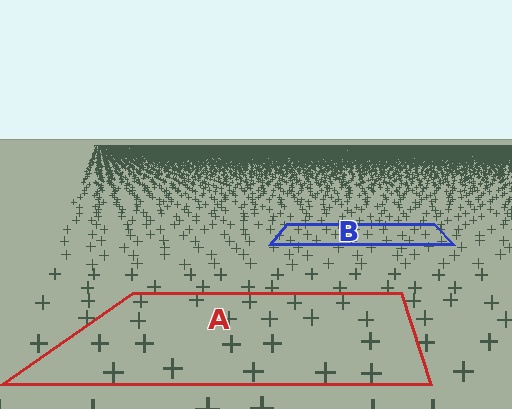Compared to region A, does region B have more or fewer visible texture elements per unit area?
Region B has more texture elements per unit area — they are packed more densely because it is farther away.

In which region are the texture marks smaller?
The texture marks are smaller in region B, because it is farther away.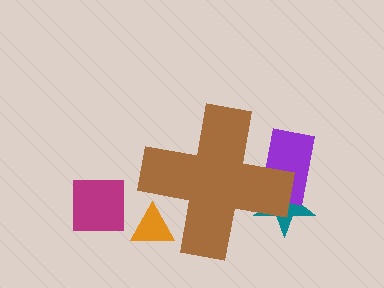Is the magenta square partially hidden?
No, the magenta square is fully visible.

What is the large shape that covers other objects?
A brown cross.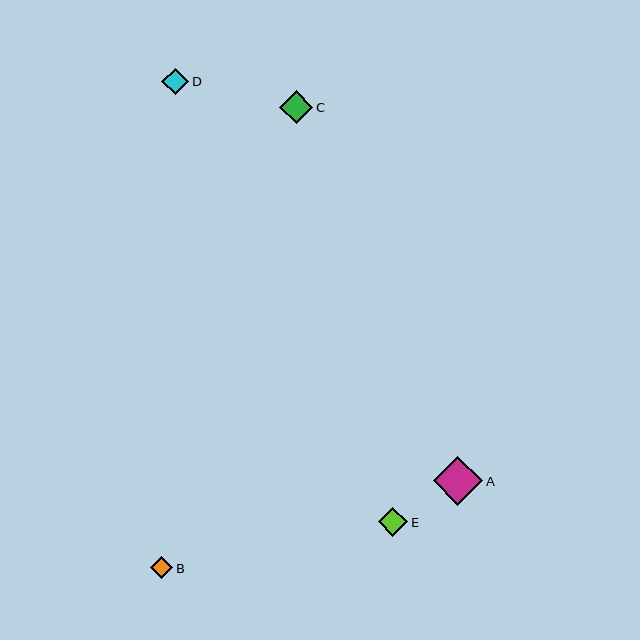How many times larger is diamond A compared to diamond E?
Diamond A is approximately 1.7 times the size of diamond E.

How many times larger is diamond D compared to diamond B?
Diamond D is approximately 1.2 times the size of diamond B.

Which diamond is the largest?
Diamond A is the largest with a size of approximately 49 pixels.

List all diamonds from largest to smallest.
From largest to smallest: A, C, E, D, B.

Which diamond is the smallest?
Diamond B is the smallest with a size of approximately 22 pixels.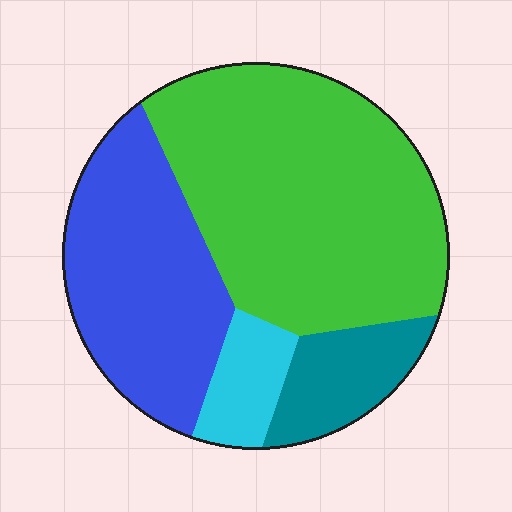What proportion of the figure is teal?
Teal covers about 10% of the figure.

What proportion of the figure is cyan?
Cyan takes up about one tenth (1/10) of the figure.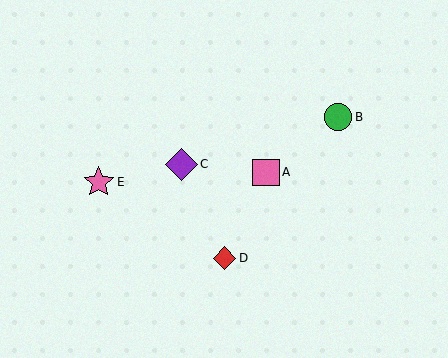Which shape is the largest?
The purple diamond (labeled C) is the largest.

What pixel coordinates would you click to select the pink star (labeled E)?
Click at (99, 182) to select the pink star E.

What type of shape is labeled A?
Shape A is a pink square.